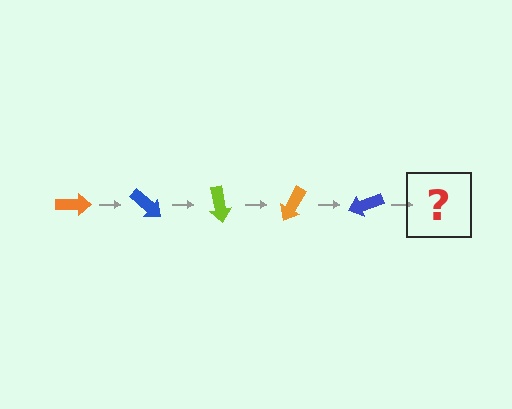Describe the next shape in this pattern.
It should be a lime arrow, rotated 200 degrees from the start.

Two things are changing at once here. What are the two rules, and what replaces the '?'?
The two rules are that it rotates 40 degrees each step and the color cycles through orange, blue, and lime. The '?' should be a lime arrow, rotated 200 degrees from the start.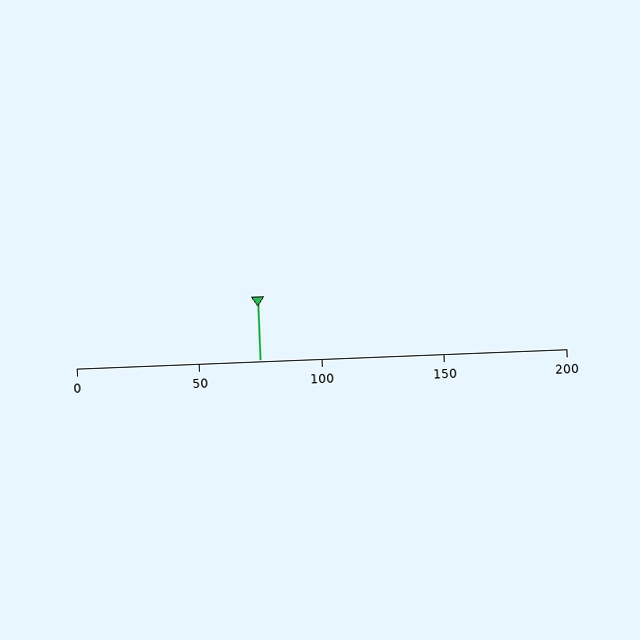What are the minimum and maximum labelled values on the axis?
The axis runs from 0 to 200.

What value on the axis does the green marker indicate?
The marker indicates approximately 75.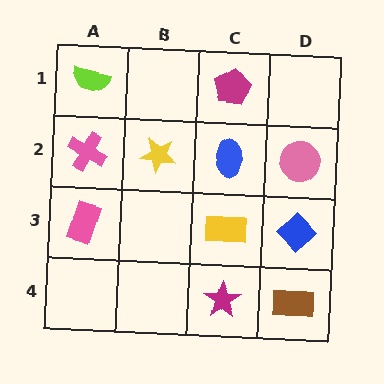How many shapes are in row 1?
2 shapes.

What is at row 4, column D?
A brown rectangle.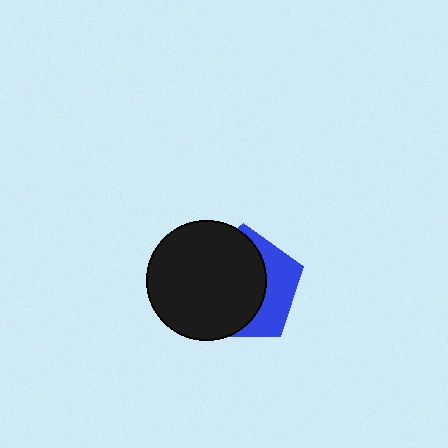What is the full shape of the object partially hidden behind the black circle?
The partially hidden object is a blue pentagon.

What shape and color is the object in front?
The object in front is a black circle.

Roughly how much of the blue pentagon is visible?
A small part of it is visible (roughly 35%).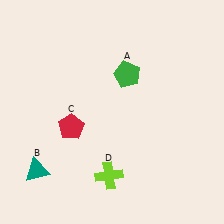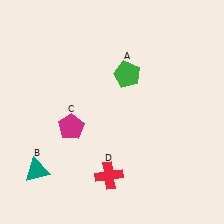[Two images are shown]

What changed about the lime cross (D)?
In Image 1, D is lime. In Image 2, it changed to red.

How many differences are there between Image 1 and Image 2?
There are 2 differences between the two images.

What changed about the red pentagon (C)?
In Image 1, C is red. In Image 2, it changed to magenta.